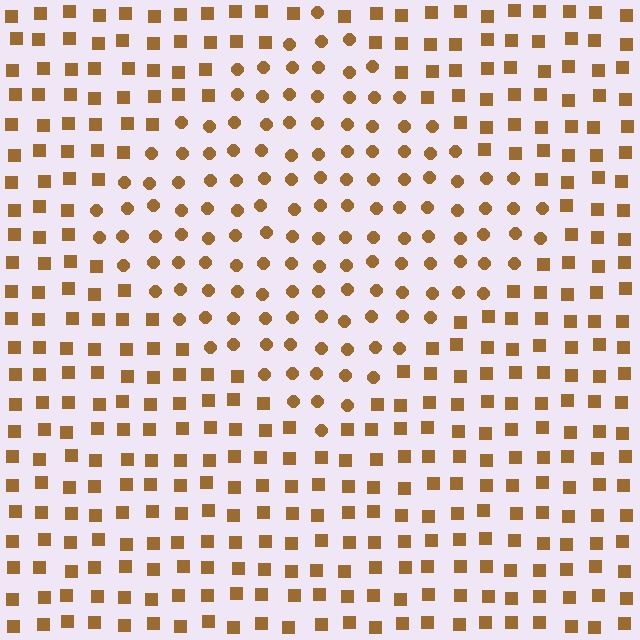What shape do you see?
I see a diamond.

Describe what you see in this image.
The image is filled with small brown elements arranged in a uniform grid. A diamond-shaped region contains circles, while the surrounding area contains squares. The boundary is defined purely by the change in element shape.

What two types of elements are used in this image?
The image uses circles inside the diamond region and squares outside it.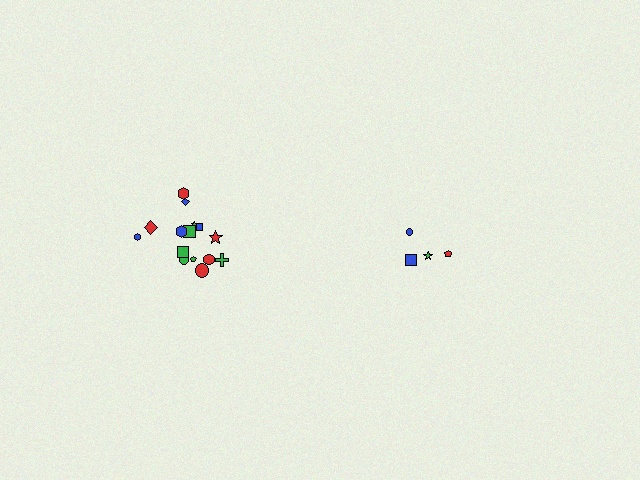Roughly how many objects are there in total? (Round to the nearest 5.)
Roughly 20 objects in total.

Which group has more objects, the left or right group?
The left group.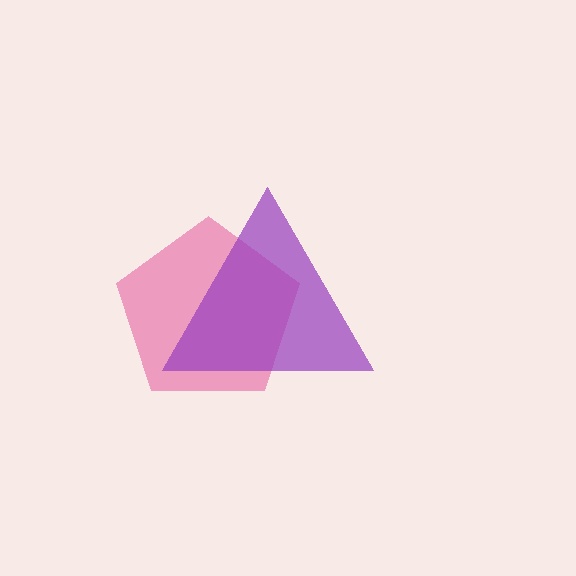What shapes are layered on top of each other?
The layered shapes are: a pink pentagon, a purple triangle.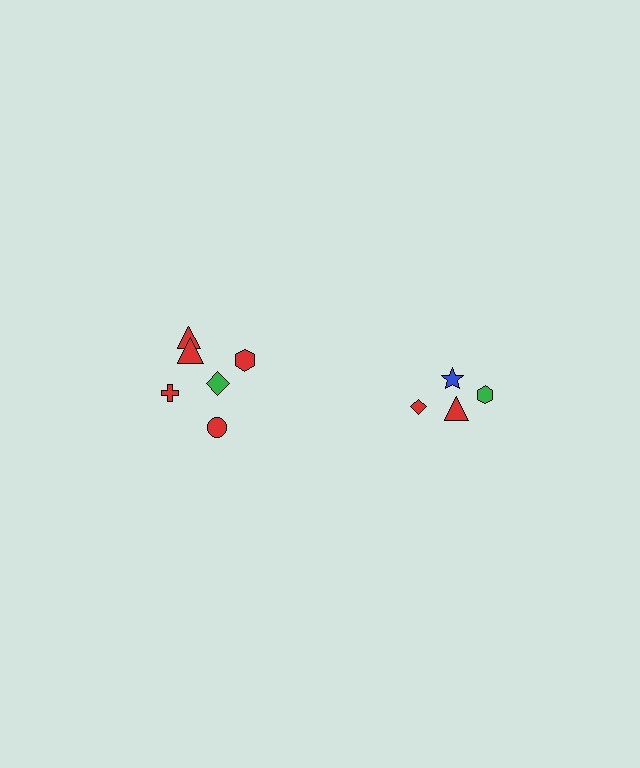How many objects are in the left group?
There are 6 objects.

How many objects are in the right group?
There are 4 objects.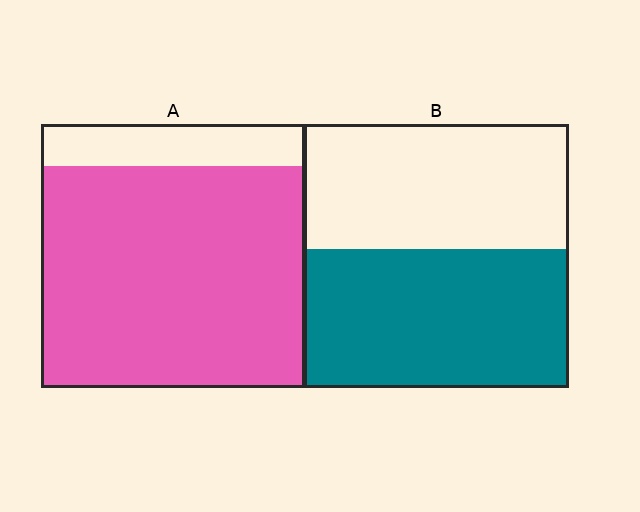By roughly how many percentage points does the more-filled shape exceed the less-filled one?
By roughly 30 percentage points (A over B).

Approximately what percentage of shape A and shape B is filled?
A is approximately 85% and B is approximately 55%.